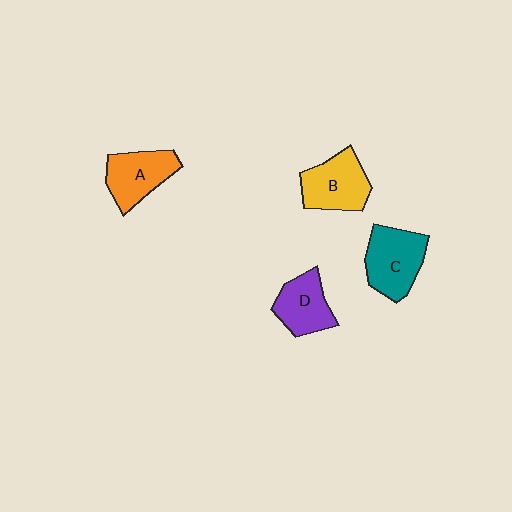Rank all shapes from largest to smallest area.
From largest to smallest: C (teal), B (yellow), A (orange), D (purple).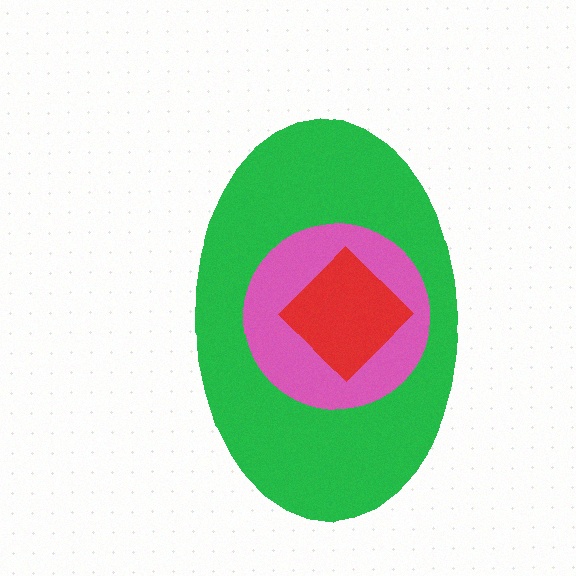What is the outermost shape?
The green ellipse.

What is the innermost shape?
The red diamond.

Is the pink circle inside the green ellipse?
Yes.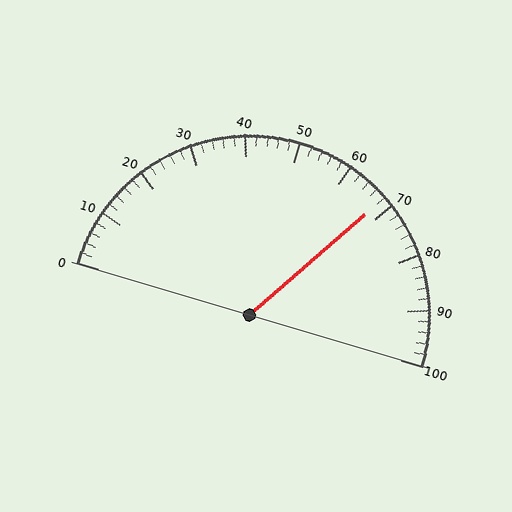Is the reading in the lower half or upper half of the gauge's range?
The reading is in the upper half of the range (0 to 100).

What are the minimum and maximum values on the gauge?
The gauge ranges from 0 to 100.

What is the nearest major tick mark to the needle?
The nearest major tick mark is 70.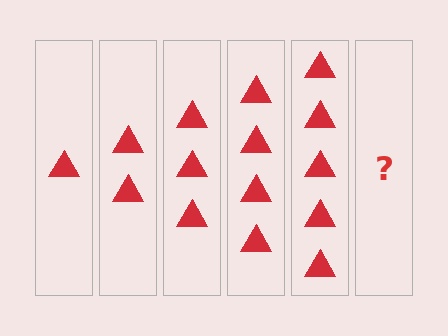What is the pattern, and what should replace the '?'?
The pattern is that each step adds one more triangle. The '?' should be 6 triangles.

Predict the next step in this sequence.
The next step is 6 triangles.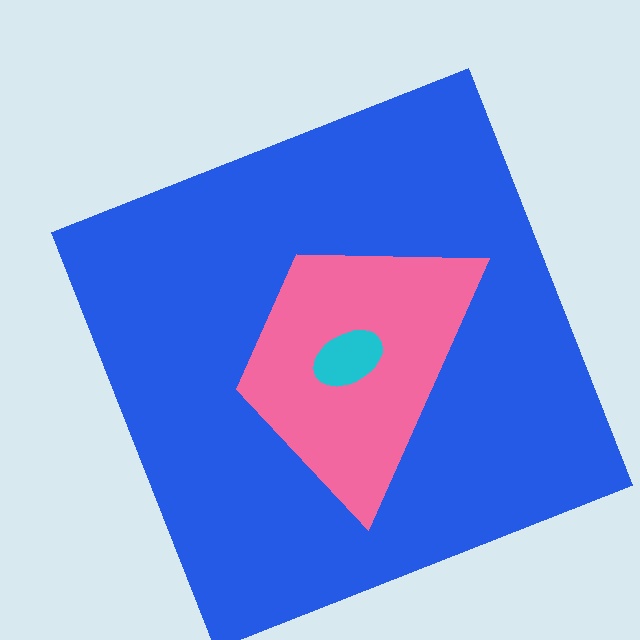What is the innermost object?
The cyan ellipse.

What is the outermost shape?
The blue square.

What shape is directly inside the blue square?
The pink trapezoid.